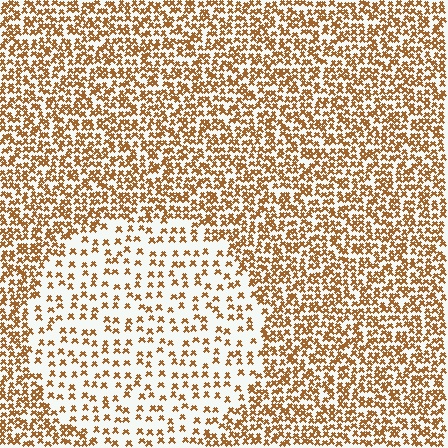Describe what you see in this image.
The image contains small brown elements arranged at two different densities. A circle-shaped region is visible where the elements are less densely packed than the surrounding area.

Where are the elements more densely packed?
The elements are more densely packed outside the circle boundary.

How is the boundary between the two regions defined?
The boundary is defined by a change in element density (approximately 2.3x ratio). All elements are the same color, size, and shape.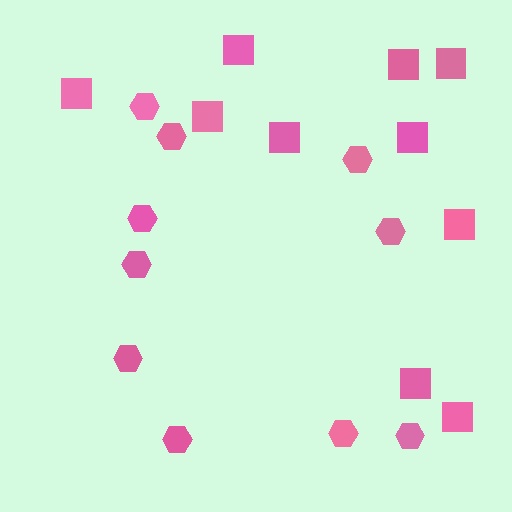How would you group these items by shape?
There are 2 groups: one group of squares (10) and one group of hexagons (10).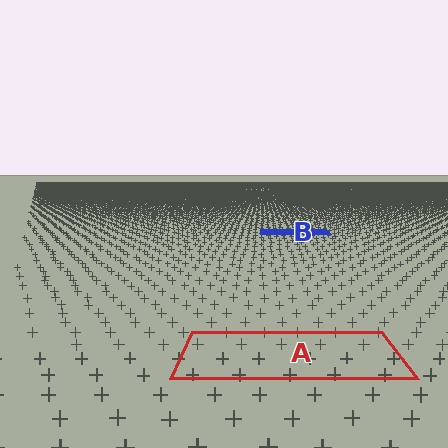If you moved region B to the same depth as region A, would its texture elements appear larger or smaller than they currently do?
They would appear larger. At a closer depth, the same texture elements are projected at a bigger on-screen size.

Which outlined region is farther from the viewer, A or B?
Region B is farther from the viewer — the texture elements inside it appear smaller and more densely packed.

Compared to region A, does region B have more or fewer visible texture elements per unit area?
Region B has more texture elements per unit area — they are packed more densely because it is farther away.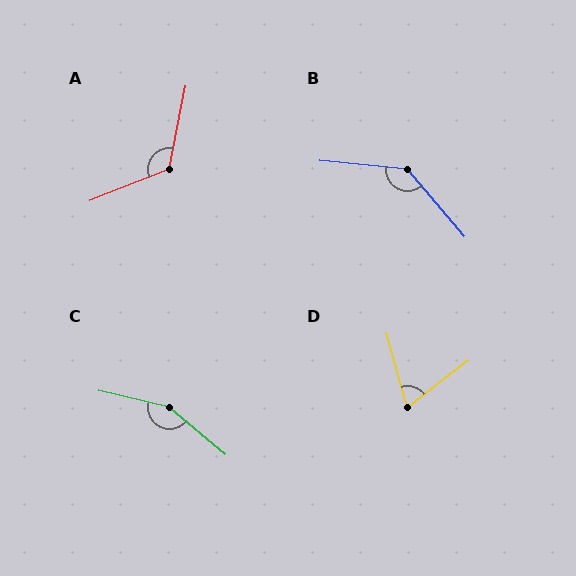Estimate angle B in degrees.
Approximately 136 degrees.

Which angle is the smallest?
D, at approximately 67 degrees.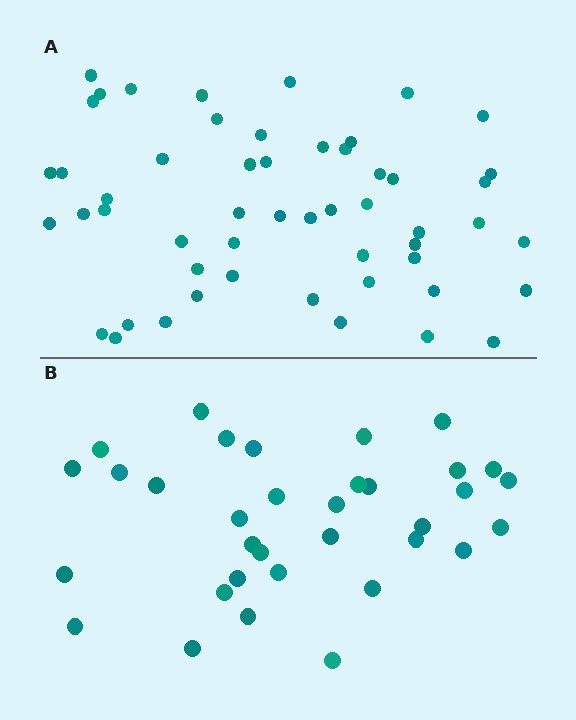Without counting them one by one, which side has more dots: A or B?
Region A (the top region) has more dots.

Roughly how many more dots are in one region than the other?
Region A has approximately 20 more dots than region B.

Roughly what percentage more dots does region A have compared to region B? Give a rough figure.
About 55% more.